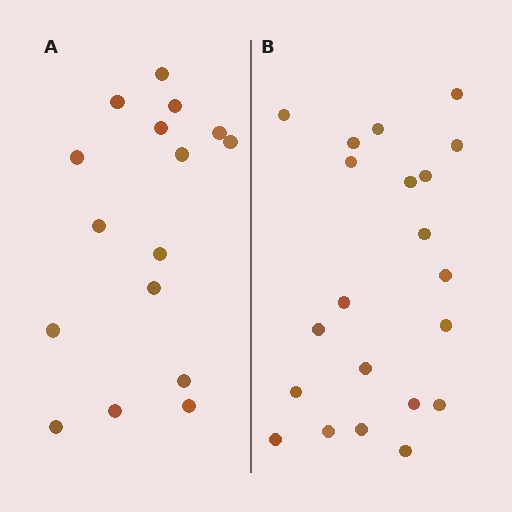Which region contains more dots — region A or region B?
Region B (the right region) has more dots.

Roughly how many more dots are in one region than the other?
Region B has about 5 more dots than region A.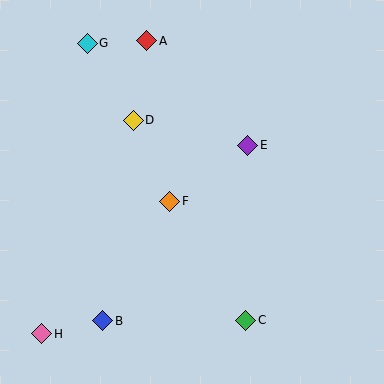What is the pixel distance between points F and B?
The distance between F and B is 137 pixels.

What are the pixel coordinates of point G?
Point G is at (87, 43).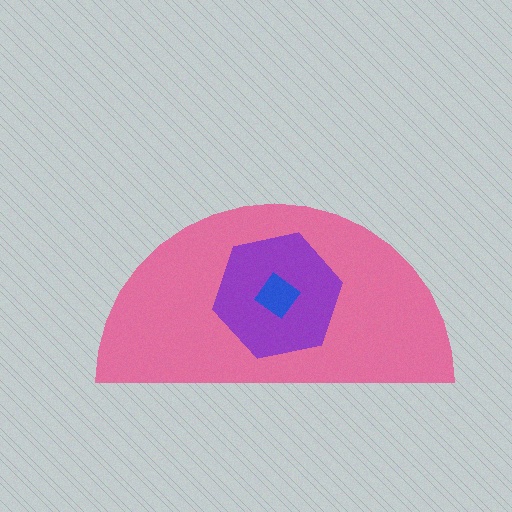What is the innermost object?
The blue diamond.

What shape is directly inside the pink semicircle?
The purple hexagon.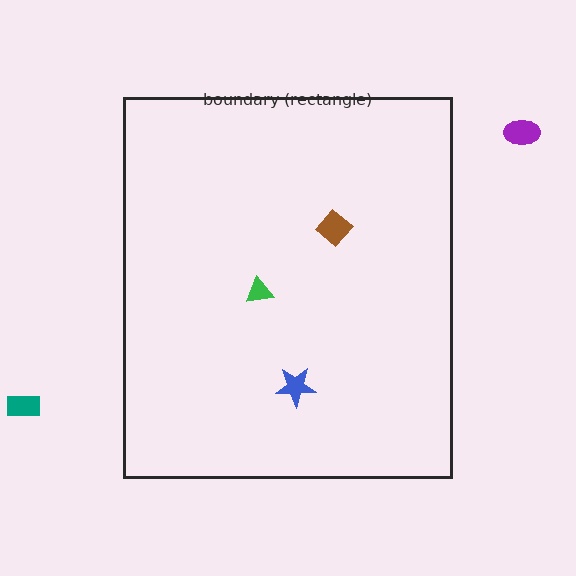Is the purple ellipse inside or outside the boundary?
Outside.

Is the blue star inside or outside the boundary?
Inside.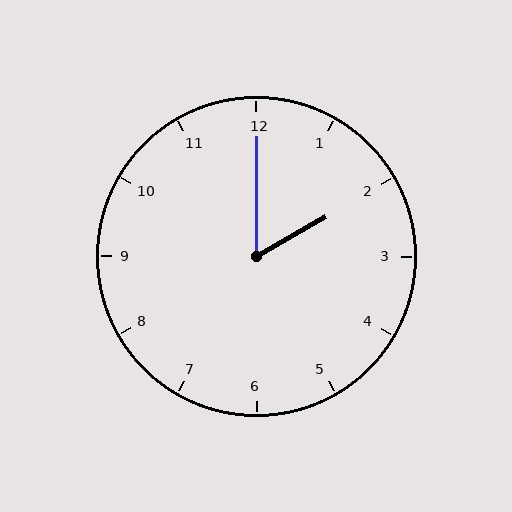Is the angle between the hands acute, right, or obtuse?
It is acute.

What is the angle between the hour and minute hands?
Approximately 60 degrees.